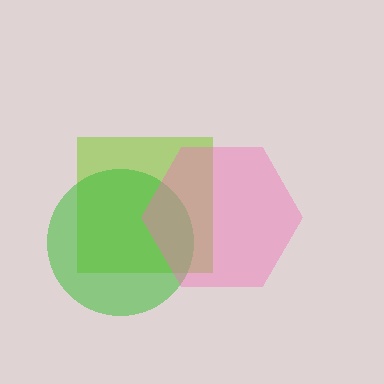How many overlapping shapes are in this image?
There are 3 overlapping shapes in the image.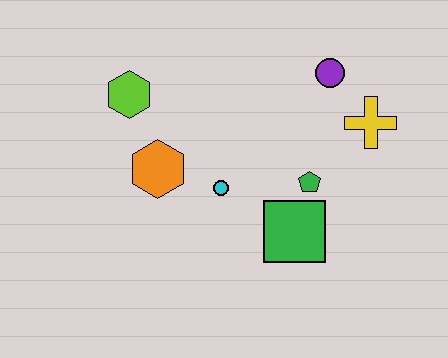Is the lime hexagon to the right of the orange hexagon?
No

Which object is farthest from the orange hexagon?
The yellow cross is farthest from the orange hexagon.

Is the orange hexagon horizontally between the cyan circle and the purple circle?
No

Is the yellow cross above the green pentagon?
Yes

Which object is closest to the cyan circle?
The orange hexagon is closest to the cyan circle.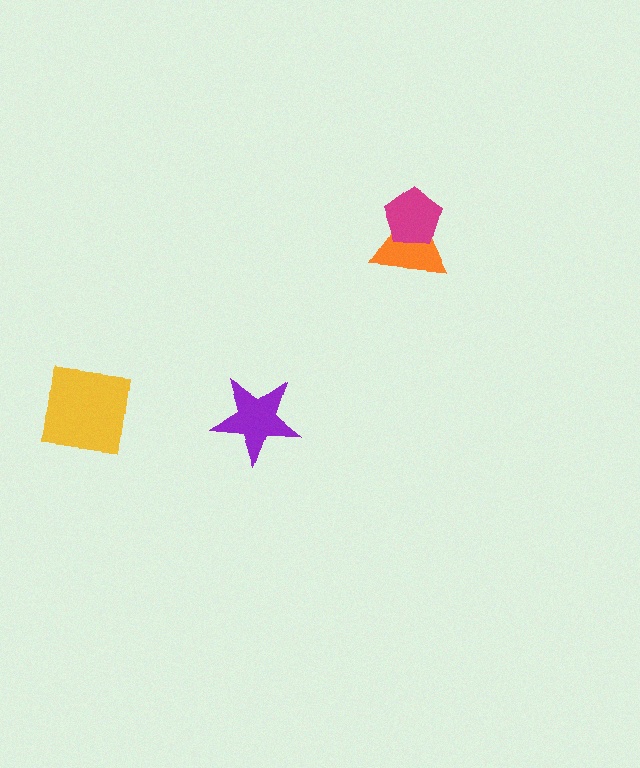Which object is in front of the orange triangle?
The magenta pentagon is in front of the orange triangle.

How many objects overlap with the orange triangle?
1 object overlaps with the orange triangle.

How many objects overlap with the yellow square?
0 objects overlap with the yellow square.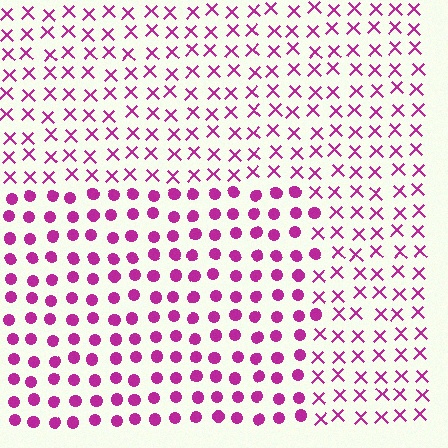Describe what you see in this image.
The image is filled with small magenta elements arranged in a uniform grid. A rectangle-shaped region contains circles, while the surrounding area contains X marks. The boundary is defined purely by the change in element shape.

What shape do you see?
I see a rectangle.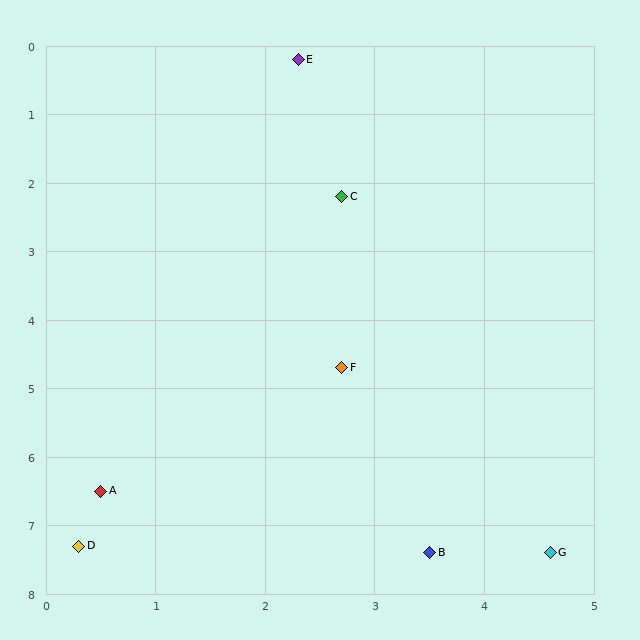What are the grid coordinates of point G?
Point G is at approximately (4.6, 7.4).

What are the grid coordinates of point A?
Point A is at approximately (0.5, 6.5).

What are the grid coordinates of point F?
Point F is at approximately (2.7, 4.7).